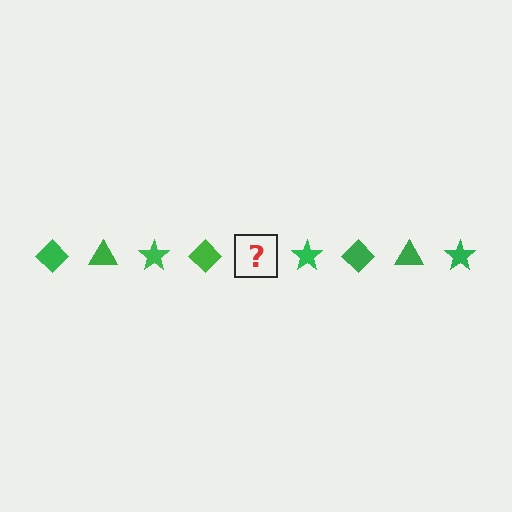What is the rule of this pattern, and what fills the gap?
The rule is that the pattern cycles through diamond, triangle, star shapes in green. The gap should be filled with a green triangle.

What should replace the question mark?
The question mark should be replaced with a green triangle.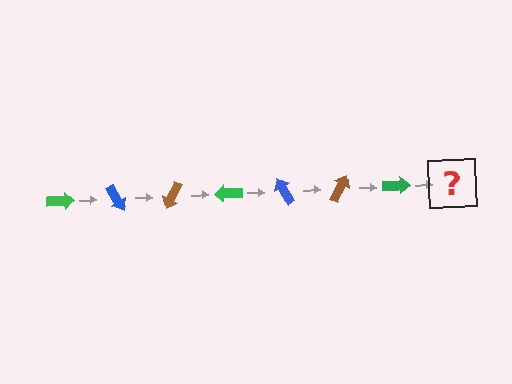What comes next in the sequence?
The next element should be a blue arrow, rotated 420 degrees from the start.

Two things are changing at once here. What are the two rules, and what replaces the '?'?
The two rules are that it rotates 60 degrees each step and the color cycles through green, blue, and brown. The '?' should be a blue arrow, rotated 420 degrees from the start.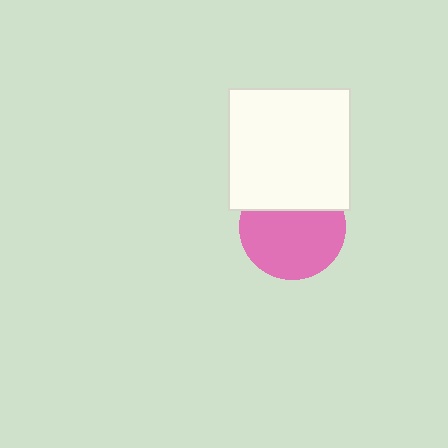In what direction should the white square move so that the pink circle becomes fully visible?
The white square should move up. That is the shortest direction to clear the overlap and leave the pink circle fully visible.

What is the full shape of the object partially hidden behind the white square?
The partially hidden object is a pink circle.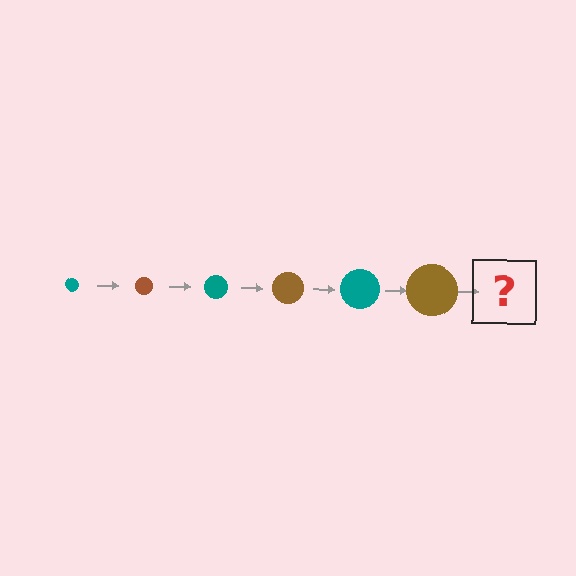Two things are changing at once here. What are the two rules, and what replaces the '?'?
The two rules are that the circle grows larger each step and the color cycles through teal and brown. The '?' should be a teal circle, larger than the previous one.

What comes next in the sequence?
The next element should be a teal circle, larger than the previous one.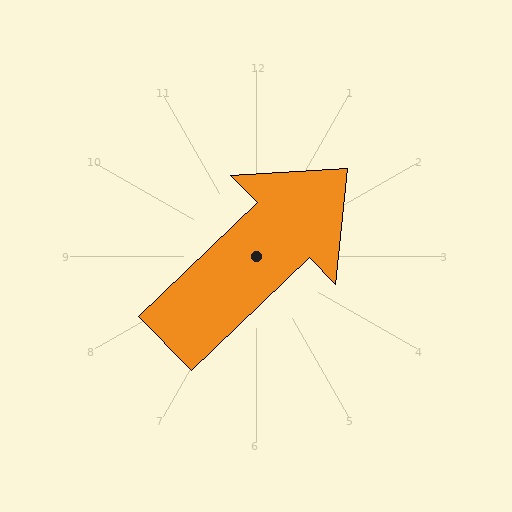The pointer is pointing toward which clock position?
Roughly 2 o'clock.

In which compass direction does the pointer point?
Northeast.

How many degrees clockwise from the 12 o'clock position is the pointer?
Approximately 46 degrees.